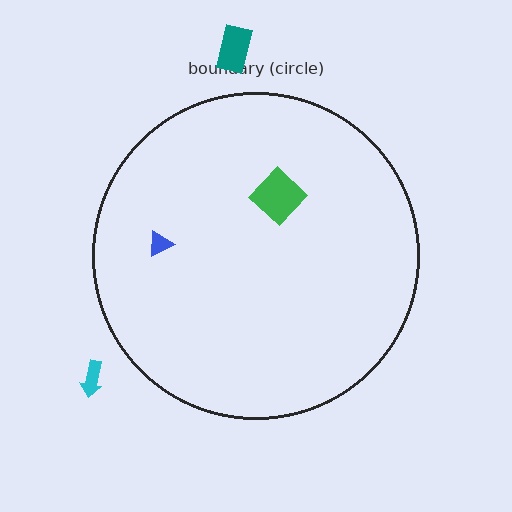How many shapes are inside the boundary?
2 inside, 2 outside.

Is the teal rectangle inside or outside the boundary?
Outside.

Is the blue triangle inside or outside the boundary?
Inside.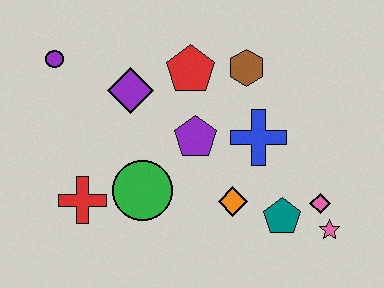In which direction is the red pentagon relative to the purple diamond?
The red pentagon is to the right of the purple diamond.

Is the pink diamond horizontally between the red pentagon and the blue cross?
No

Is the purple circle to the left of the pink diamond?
Yes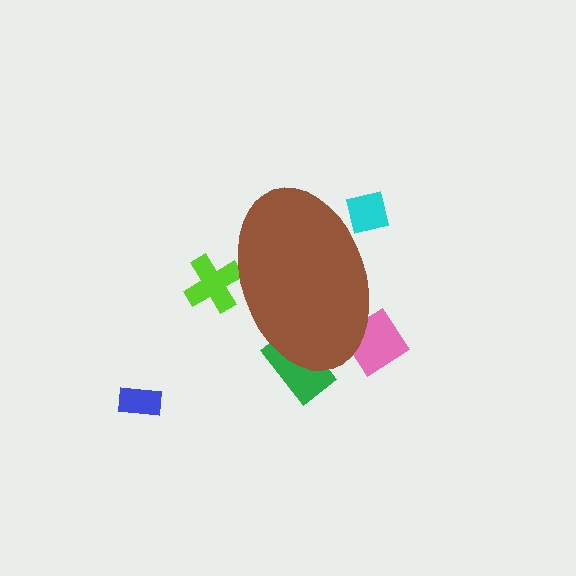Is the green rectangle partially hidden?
Yes, the green rectangle is partially hidden behind the brown ellipse.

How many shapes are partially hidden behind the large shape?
4 shapes are partially hidden.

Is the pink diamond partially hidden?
Yes, the pink diamond is partially hidden behind the brown ellipse.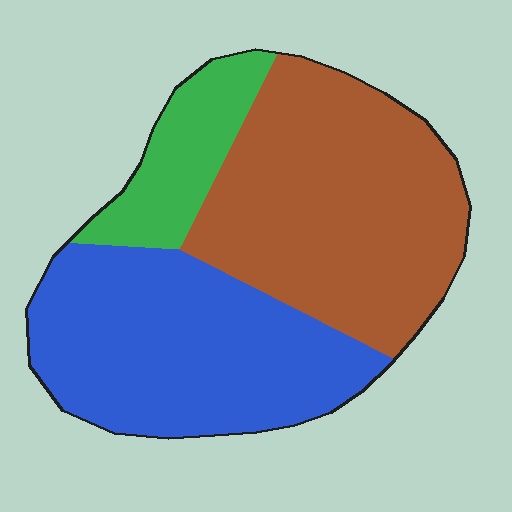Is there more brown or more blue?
Brown.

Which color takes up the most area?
Brown, at roughly 45%.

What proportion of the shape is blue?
Blue covers about 40% of the shape.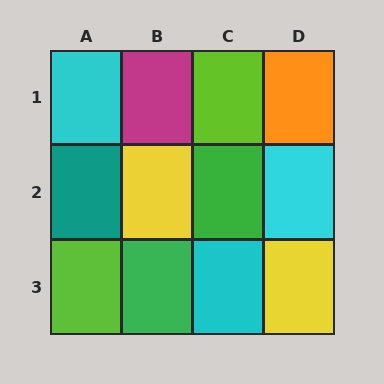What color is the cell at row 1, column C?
Lime.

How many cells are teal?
1 cell is teal.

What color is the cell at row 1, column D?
Orange.